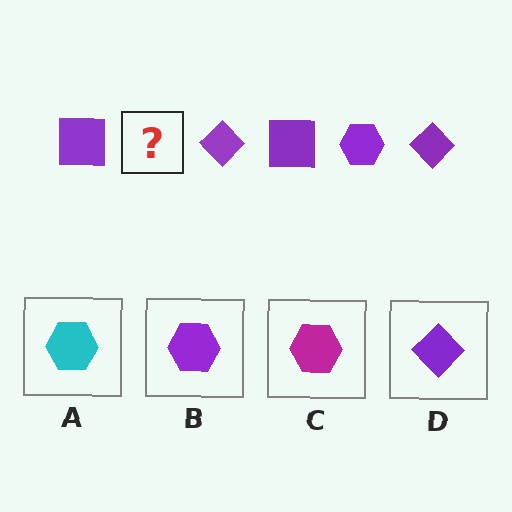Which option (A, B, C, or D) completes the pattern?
B.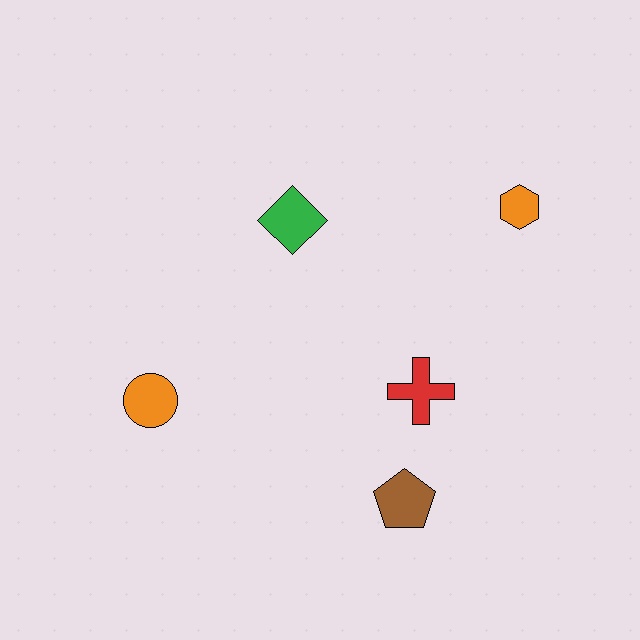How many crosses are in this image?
There is 1 cross.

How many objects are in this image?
There are 5 objects.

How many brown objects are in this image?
There is 1 brown object.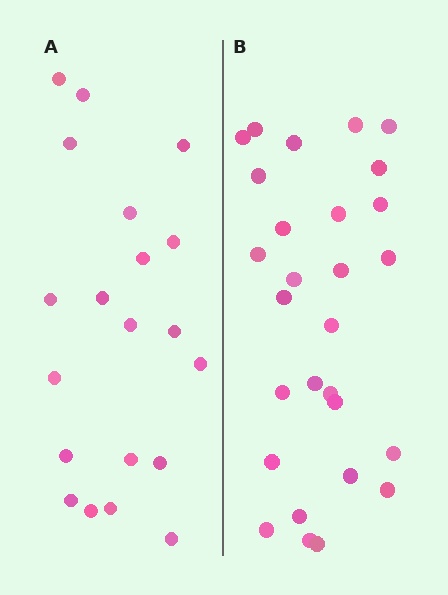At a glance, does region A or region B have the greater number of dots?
Region B (the right region) has more dots.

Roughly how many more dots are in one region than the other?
Region B has roughly 8 or so more dots than region A.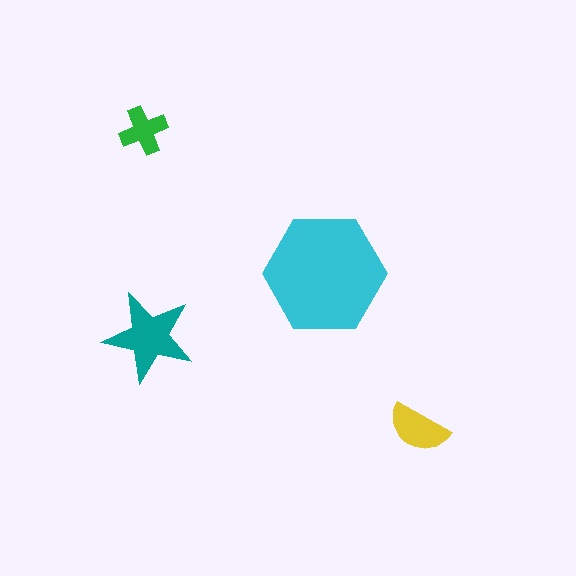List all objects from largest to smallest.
The cyan hexagon, the teal star, the yellow semicircle, the green cross.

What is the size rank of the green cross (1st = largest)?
4th.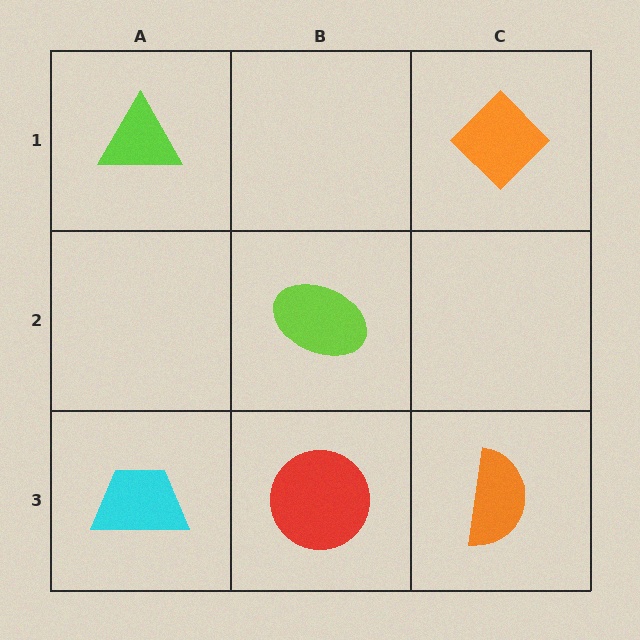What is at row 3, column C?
An orange semicircle.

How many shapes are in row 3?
3 shapes.